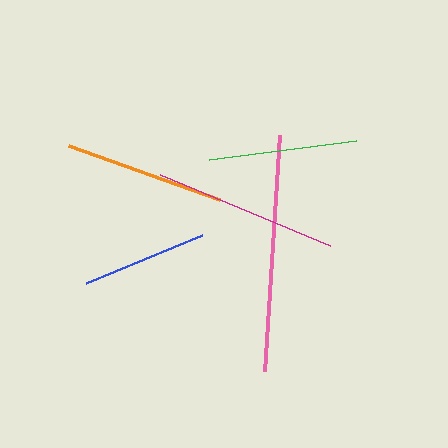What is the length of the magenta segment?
The magenta segment is approximately 184 pixels long.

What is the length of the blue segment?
The blue segment is approximately 126 pixels long.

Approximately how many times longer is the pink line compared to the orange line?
The pink line is approximately 1.5 times the length of the orange line.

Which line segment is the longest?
The pink line is the longest at approximately 236 pixels.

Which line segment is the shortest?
The blue line is the shortest at approximately 126 pixels.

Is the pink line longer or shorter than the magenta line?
The pink line is longer than the magenta line.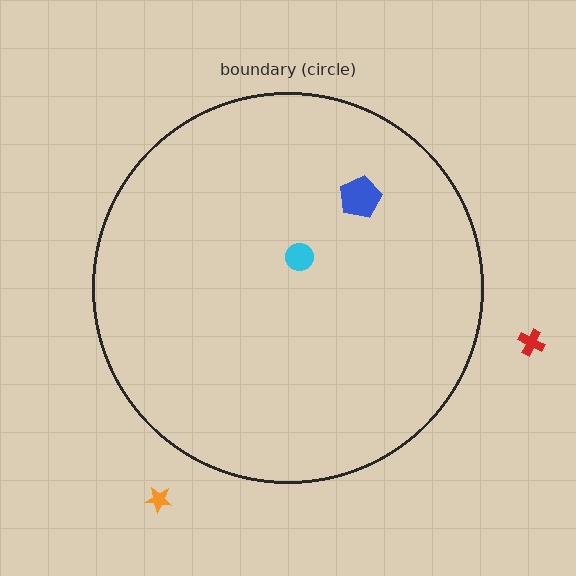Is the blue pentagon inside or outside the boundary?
Inside.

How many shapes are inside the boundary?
2 inside, 2 outside.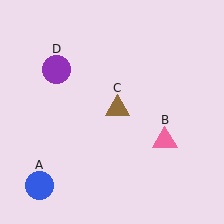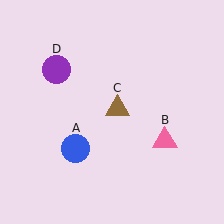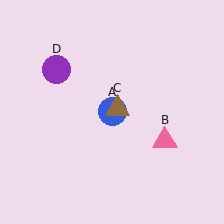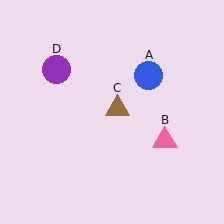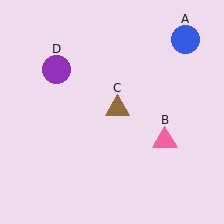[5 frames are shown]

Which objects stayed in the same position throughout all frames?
Pink triangle (object B) and brown triangle (object C) and purple circle (object D) remained stationary.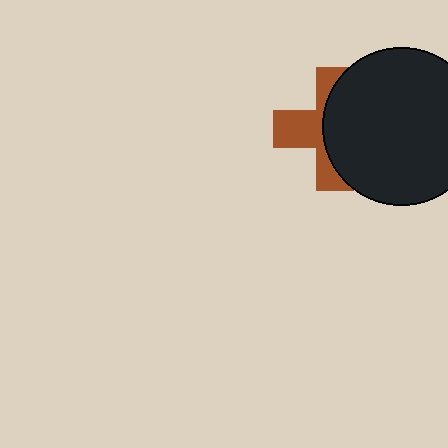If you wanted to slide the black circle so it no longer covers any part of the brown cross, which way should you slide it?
Slide it right — that is the most direct way to separate the two shapes.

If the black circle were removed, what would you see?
You would see the complete brown cross.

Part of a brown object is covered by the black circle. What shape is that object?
It is a cross.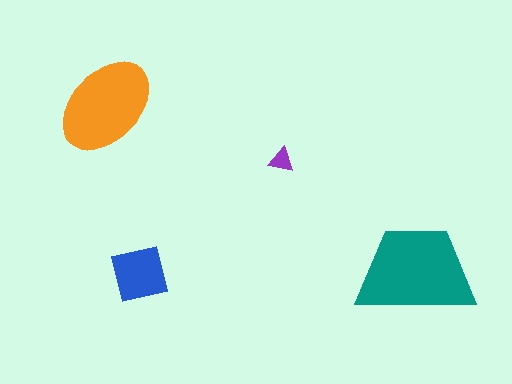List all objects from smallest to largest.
The purple triangle, the blue square, the orange ellipse, the teal trapezoid.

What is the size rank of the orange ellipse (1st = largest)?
2nd.